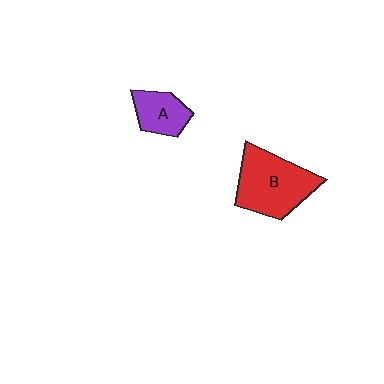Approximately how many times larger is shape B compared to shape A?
Approximately 2.0 times.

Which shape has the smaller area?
Shape A (purple).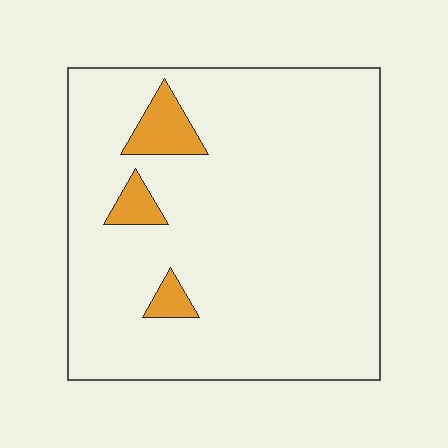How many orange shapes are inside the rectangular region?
3.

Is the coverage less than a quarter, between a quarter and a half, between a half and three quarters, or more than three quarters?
Less than a quarter.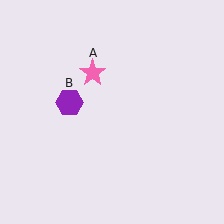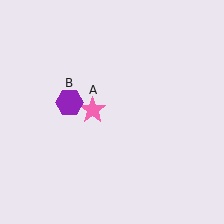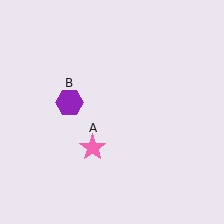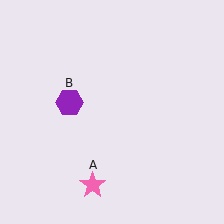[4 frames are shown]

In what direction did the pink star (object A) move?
The pink star (object A) moved down.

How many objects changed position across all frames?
1 object changed position: pink star (object A).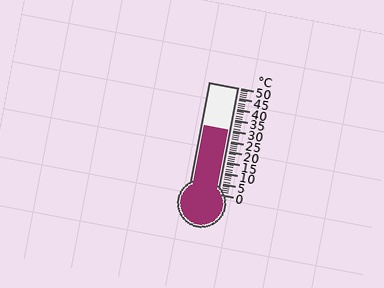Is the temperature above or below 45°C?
The temperature is below 45°C.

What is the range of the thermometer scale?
The thermometer scale ranges from 0°C to 50°C.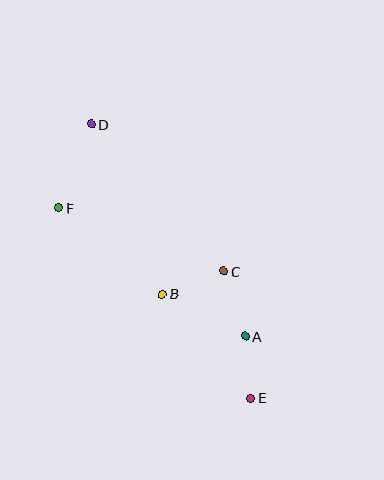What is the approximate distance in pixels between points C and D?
The distance between C and D is approximately 198 pixels.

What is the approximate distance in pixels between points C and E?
The distance between C and E is approximately 130 pixels.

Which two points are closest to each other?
Points A and E are closest to each other.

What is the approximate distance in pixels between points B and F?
The distance between B and F is approximately 134 pixels.